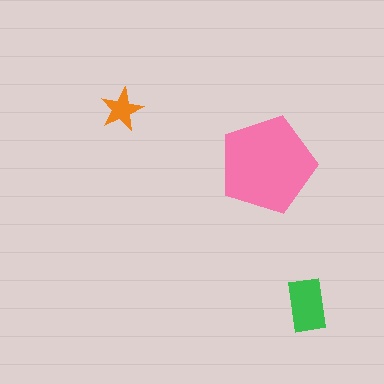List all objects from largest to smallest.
The pink pentagon, the green rectangle, the orange star.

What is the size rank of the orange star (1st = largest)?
3rd.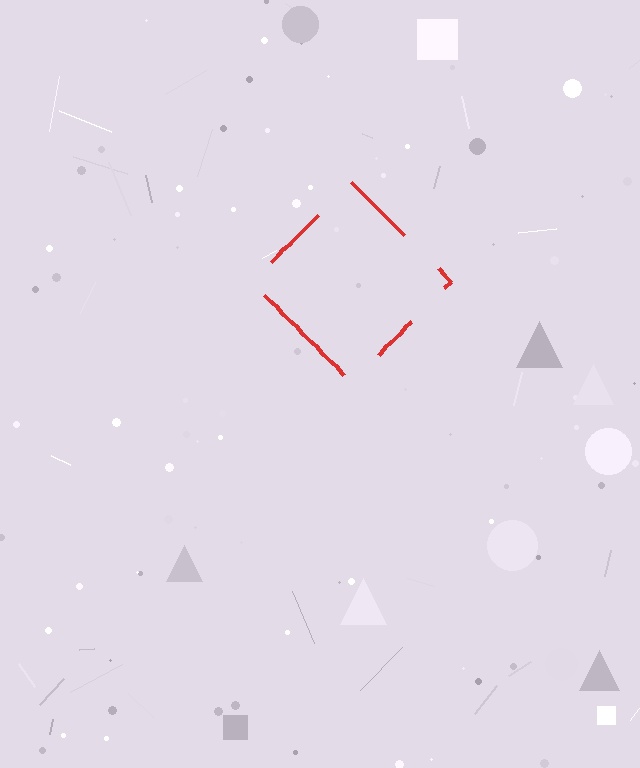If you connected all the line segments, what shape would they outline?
They would outline a diamond.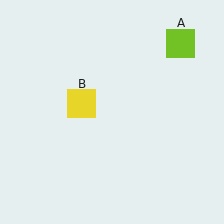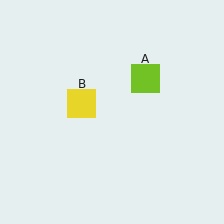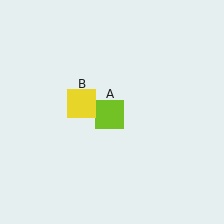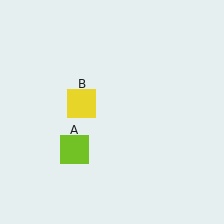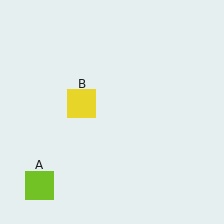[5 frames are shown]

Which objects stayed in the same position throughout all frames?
Yellow square (object B) remained stationary.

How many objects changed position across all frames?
1 object changed position: lime square (object A).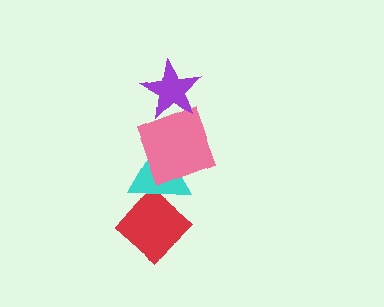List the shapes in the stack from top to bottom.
From top to bottom: the purple star, the pink square, the cyan triangle, the red diamond.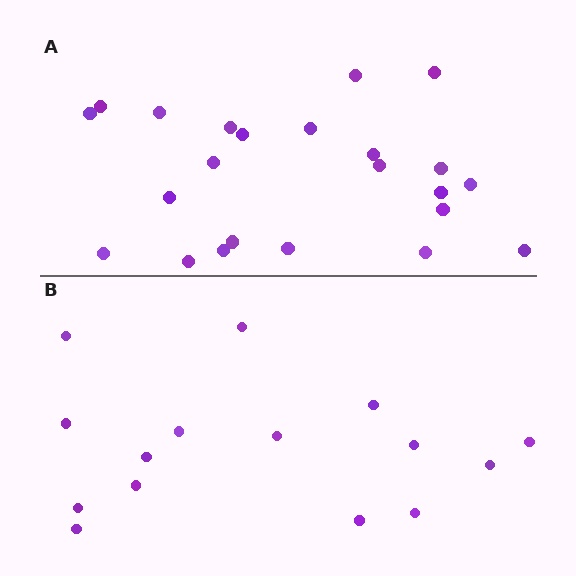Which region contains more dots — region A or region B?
Region A (the top region) has more dots.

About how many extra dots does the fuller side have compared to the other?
Region A has roughly 8 or so more dots than region B.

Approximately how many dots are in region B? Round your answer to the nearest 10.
About 20 dots. (The exact count is 15, which rounds to 20.)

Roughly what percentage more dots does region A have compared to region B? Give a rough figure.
About 55% more.